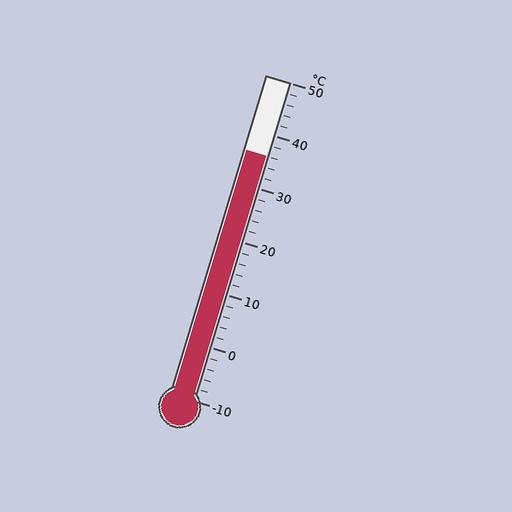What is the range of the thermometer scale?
The thermometer scale ranges from -10°C to 50°C.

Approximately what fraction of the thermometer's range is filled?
The thermometer is filled to approximately 75% of its range.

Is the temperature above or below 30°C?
The temperature is above 30°C.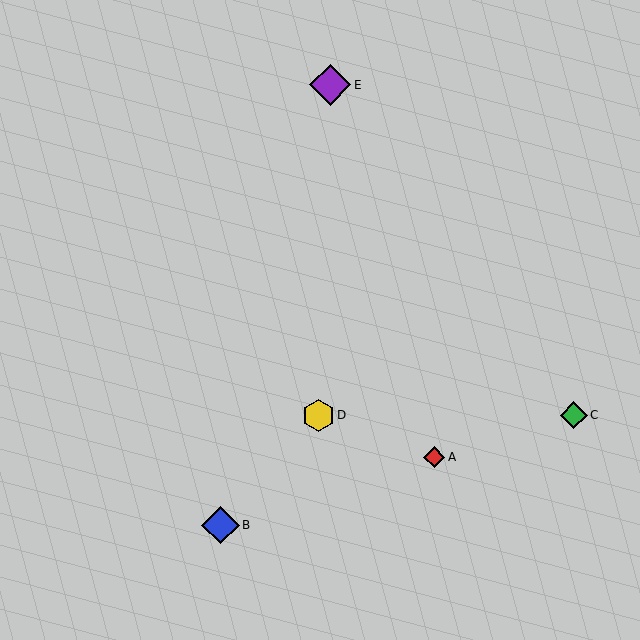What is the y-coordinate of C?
Object C is at y≈415.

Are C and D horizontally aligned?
Yes, both are at y≈415.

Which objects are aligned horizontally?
Objects C, D are aligned horizontally.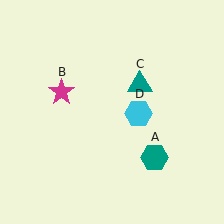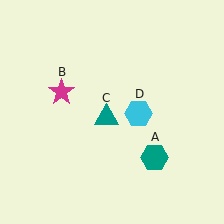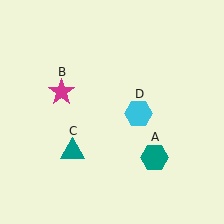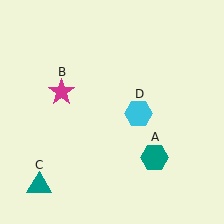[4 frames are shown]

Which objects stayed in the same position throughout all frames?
Teal hexagon (object A) and magenta star (object B) and cyan hexagon (object D) remained stationary.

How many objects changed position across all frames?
1 object changed position: teal triangle (object C).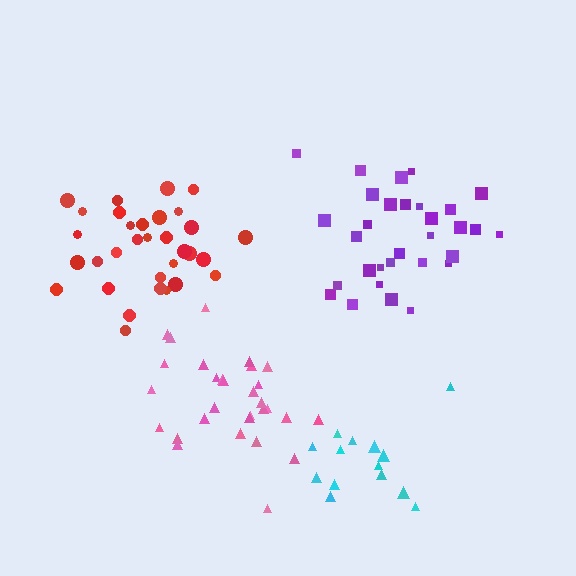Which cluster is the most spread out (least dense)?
Pink.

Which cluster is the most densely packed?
Purple.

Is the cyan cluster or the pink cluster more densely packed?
Cyan.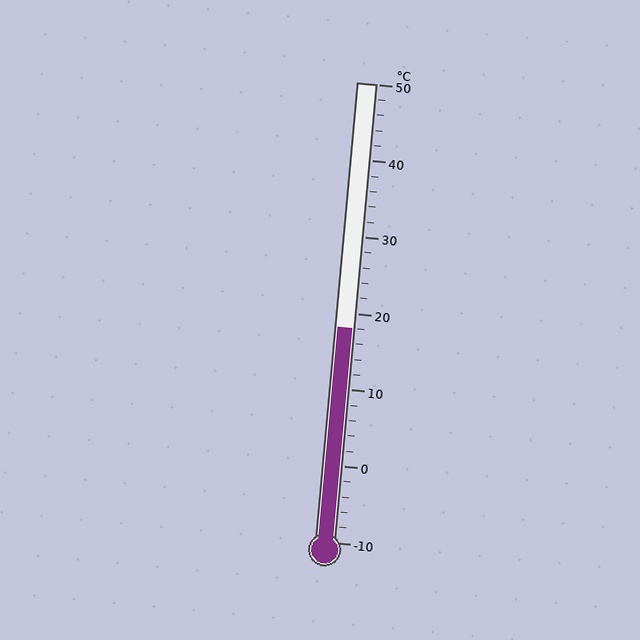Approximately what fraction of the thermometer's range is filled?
The thermometer is filled to approximately 45% of its range.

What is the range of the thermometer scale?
The thermometer scale ranges from -10°C to 50°C.